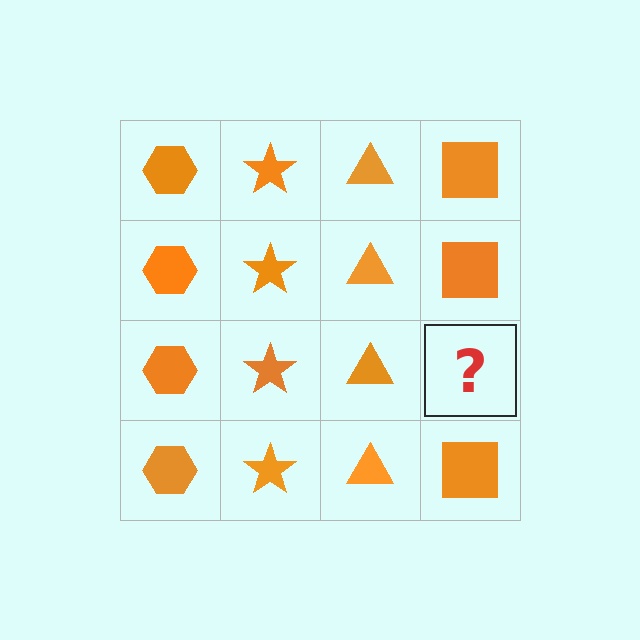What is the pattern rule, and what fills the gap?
The rule is that each column has a consistent shape. The gap should be filled with an orange square.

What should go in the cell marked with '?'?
The missing cell should contain an orange square.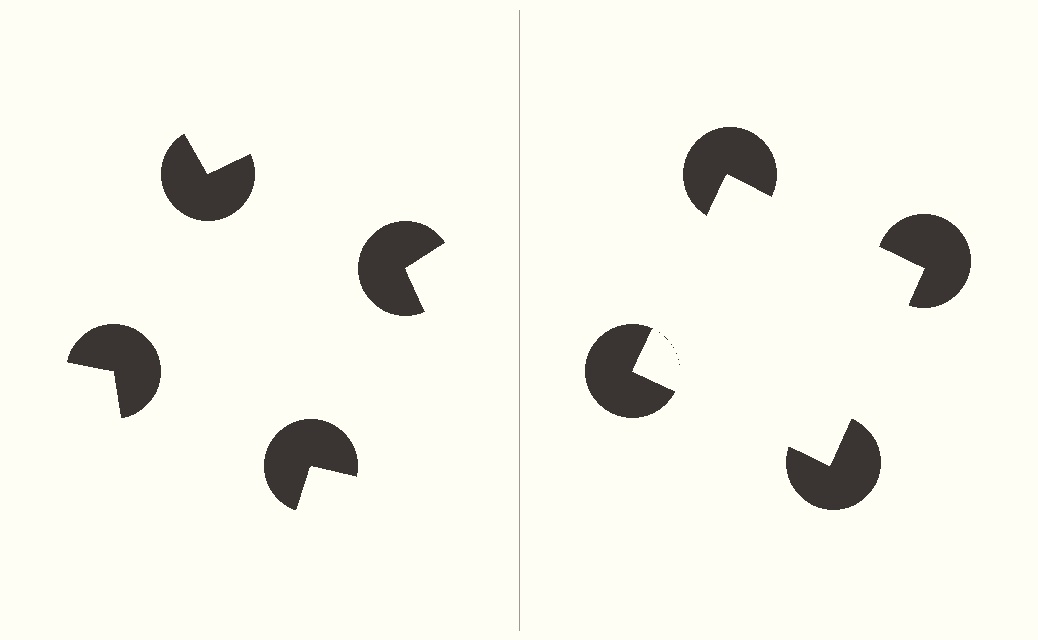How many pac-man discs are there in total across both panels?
8 — 4 on each side.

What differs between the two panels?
The pac-man discs are positioned identically on both sides; only the wedge orientations differ. On the right they align to a square; on the left they are misaligned.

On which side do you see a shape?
An illusory square appears on the right side. On the left side the wedge cuts are rotated, so no coherent shape forms.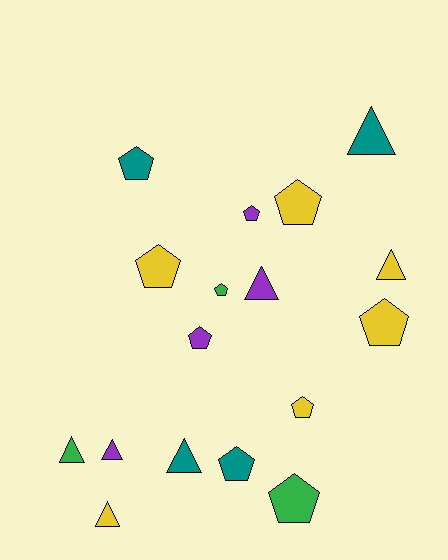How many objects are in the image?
There are 17 objects.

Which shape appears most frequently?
Pentagon, with 10 objects.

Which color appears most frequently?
Yellow, with 6 objects.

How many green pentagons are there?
There are 2 green pentagons.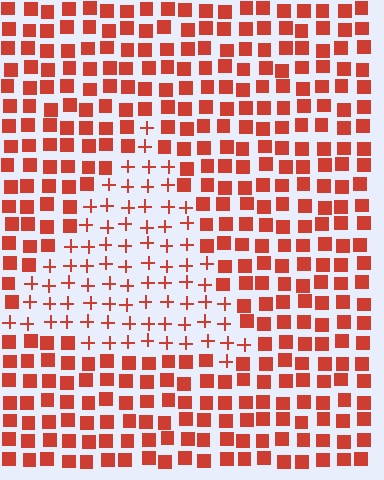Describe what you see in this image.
The image is filled with small red elements arranged in a uniform grid. A triangle-shaped region contains plus signs, while the surrounding area contains squares. The boundary is defined purely by the change in element shape.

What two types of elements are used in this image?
The image uses plus signs inside the triangle region and squares outside it.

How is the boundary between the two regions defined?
The boundary is defined by a change in element shape: plus signs inside vs. squares outside. All elements share the same color and spacing.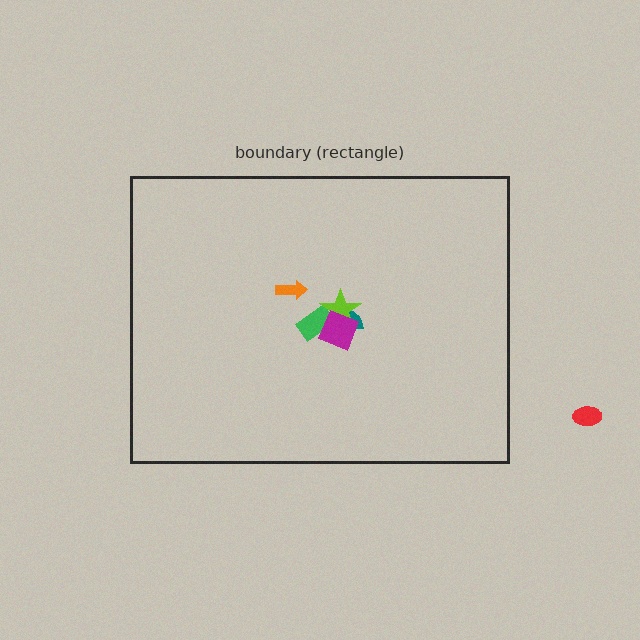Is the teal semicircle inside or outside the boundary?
Inside.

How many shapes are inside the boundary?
5 inside, 1 outside.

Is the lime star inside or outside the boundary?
Inside.